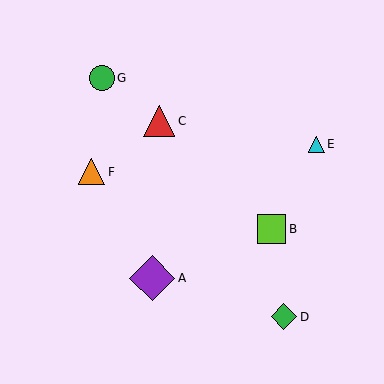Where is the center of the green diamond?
The center of the green diamond is at (284, 317).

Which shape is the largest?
The purple diamond (labeled A) is the largest.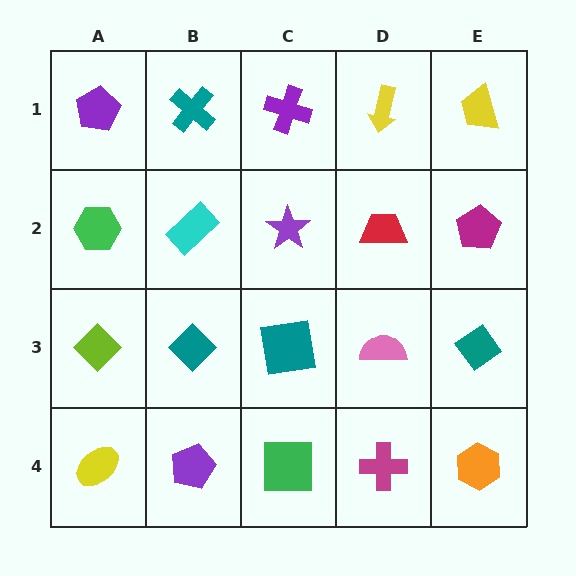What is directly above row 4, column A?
A lime diamond.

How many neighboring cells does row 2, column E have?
3.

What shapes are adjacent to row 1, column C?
A purple star (row 2, column C), a teal cross (row 1, column B), a yellow arrow (row 1, column D).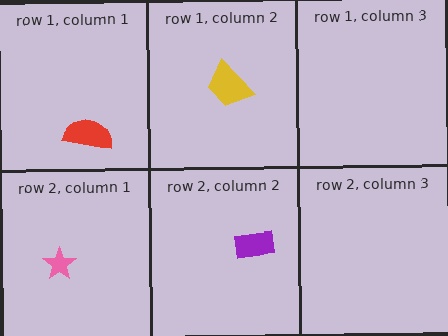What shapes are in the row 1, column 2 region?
The yellow trapezoid.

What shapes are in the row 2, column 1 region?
The pink star.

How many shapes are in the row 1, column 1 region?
1.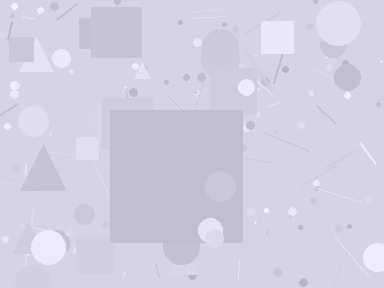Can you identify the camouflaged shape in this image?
The camouflaged shape is a square.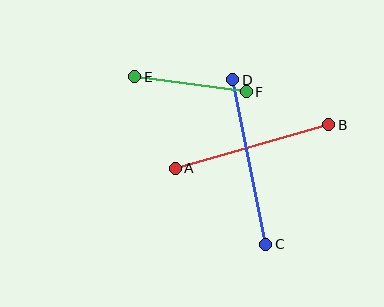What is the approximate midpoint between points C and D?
The midpoint is at approximately (249, 162) pixels.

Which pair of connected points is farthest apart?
Points C and D are farthest apart.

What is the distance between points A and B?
The distance is approximately 160 pixels.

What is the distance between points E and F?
The distance is approximately 112 pixels.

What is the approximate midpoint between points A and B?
The midpoint is at approximately (252, 146) pixels.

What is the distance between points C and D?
The distance is approximately 168 pixels.